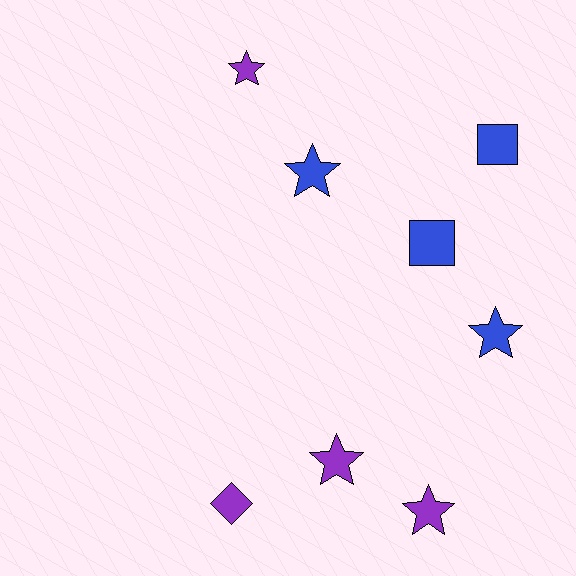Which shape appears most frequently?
Star, with 5 objects.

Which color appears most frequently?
Purple, with 4 objects.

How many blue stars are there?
There are 2 blue stars.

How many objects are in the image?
There are 8 objects.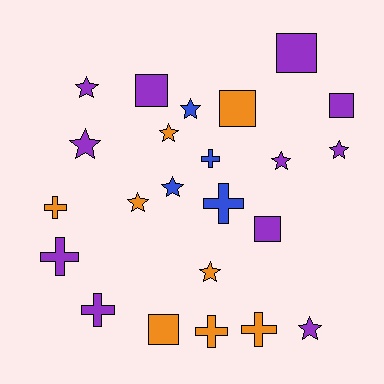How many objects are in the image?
There are 23 objects.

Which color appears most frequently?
Purple, with 11 objects.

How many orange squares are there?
There are 2 orange squares.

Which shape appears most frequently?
Star, with 10 objects.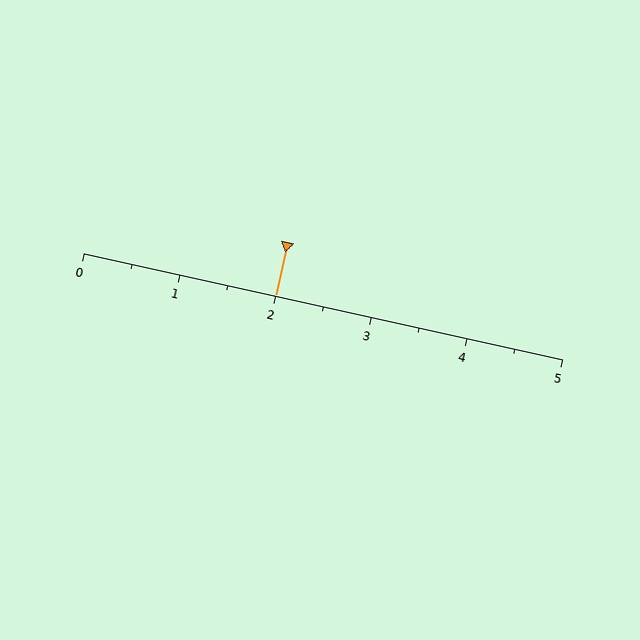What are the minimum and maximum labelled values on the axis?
The axis runs from 0 to 5.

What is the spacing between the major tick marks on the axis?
The major ticks are spaced 1 apart.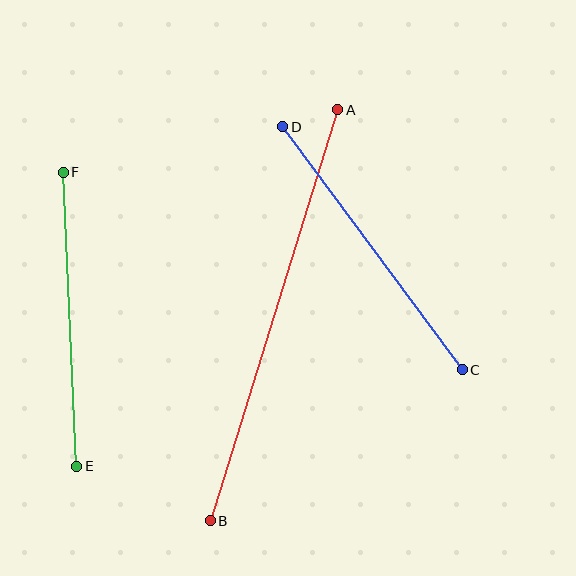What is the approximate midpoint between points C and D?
The midpoint is at approximately (373, 248) pixels.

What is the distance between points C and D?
The distance is approximately 302 pixels.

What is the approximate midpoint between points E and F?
The midpoint is at approximately (70, 319) pixels.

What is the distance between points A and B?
The distance is approximately 431 pixels.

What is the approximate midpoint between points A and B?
The midpoint is at approximately (274, 315) pixels.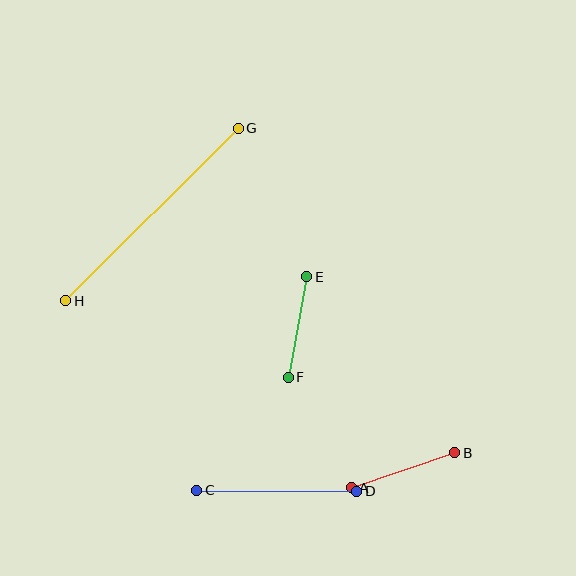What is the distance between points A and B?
The distance is approximately 109 pixels.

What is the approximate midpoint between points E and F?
The midpoint is at approximately (297, 327) pixels.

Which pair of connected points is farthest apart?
Points G and H are farthest apart.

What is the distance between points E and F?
The distance is approximately 102 pixels.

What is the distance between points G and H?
The distance is approximately 244 pixels.